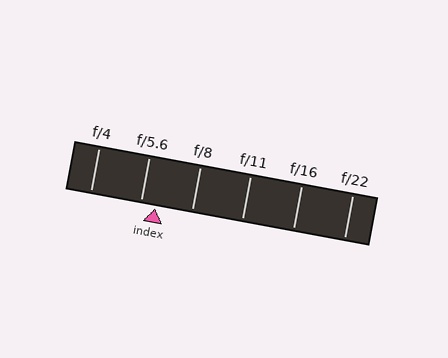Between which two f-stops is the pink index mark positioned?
The index mark is between f/5.6 and f/8.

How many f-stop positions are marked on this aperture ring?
There are 6 f-stop positions marked.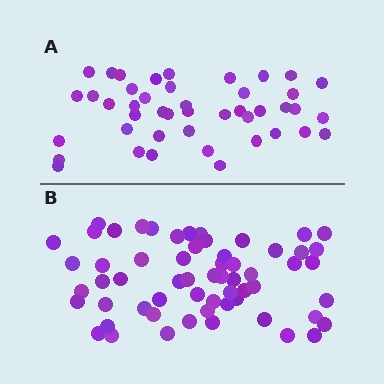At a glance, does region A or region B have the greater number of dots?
Region B (the bottom region) has more dots.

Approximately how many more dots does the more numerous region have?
Region B has approximately 15 more dots than region A.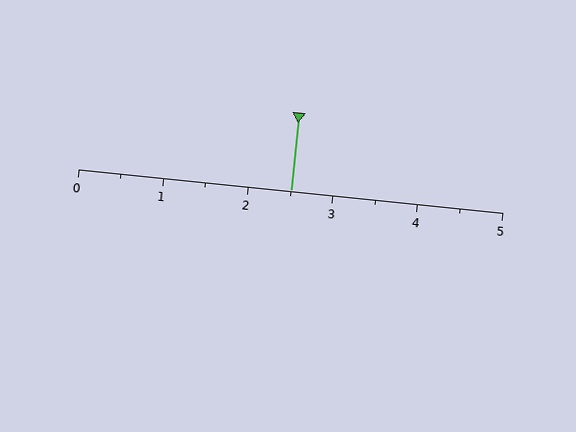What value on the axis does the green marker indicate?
The marker indicates approximately 2.5.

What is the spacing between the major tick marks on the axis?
The major ticks are spaced 1 apart.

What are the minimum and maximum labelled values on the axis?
The axis runs from 0 to 5.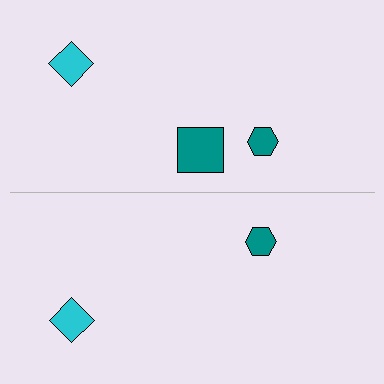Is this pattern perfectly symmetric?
No, the pattern is not perfectly symmetric. A teal square is missing from the bottom side.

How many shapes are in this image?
There are 5 shapes in this image.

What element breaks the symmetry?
A teal square is missing from the bottom side.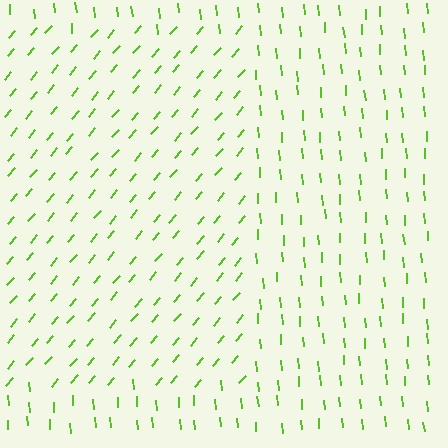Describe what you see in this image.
The image is filled with small lime line segments. A rectangle region in the image has lines oriented differently from the surrounding lines, creating a visible texture boundary.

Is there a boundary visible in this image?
Yes, there is a texture boundary formed by a change in line orientation.